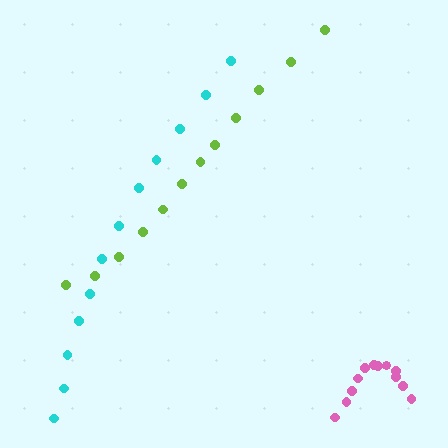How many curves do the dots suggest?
There are 3 distinct paths.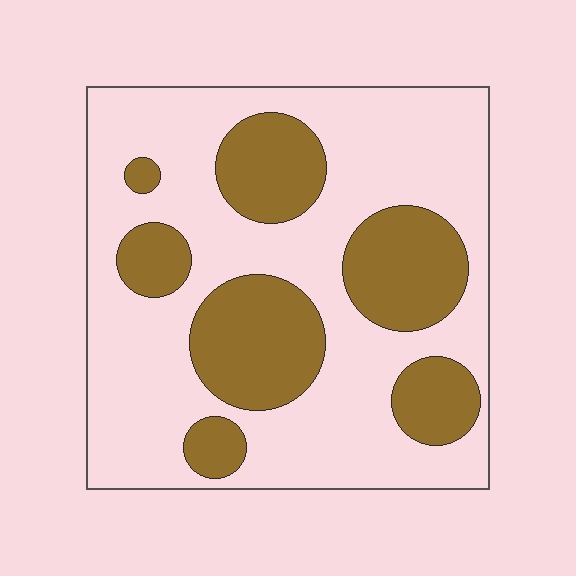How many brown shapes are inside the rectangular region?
7.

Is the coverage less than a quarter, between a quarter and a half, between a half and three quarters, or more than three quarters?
Between a quarter and a half.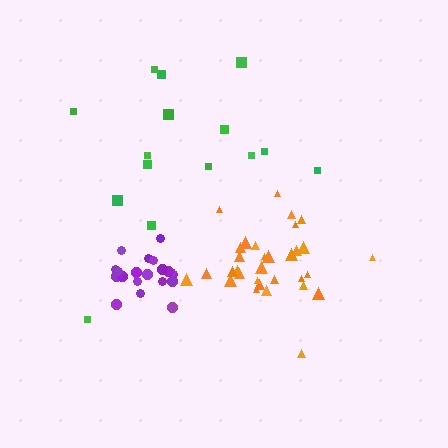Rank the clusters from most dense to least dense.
purple, orange, green.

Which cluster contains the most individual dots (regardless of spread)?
Orange (32).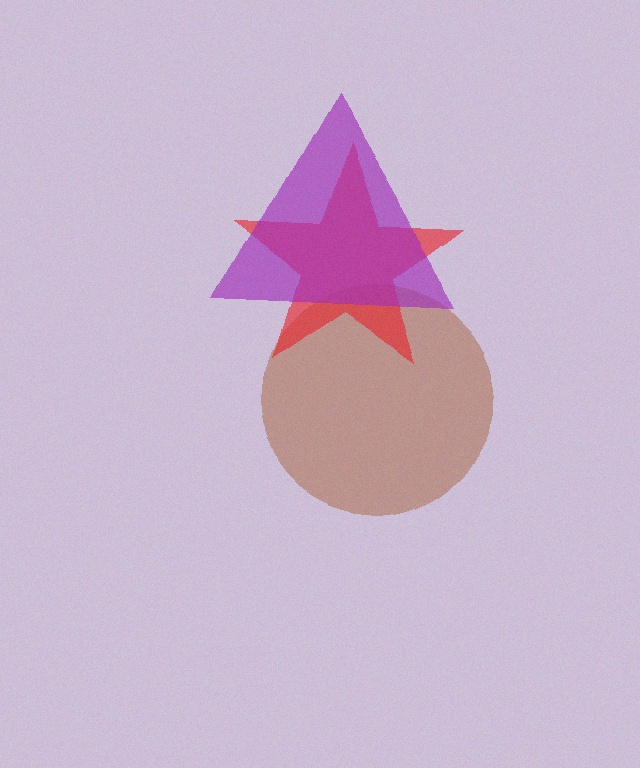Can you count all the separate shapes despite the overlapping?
Yes, there are 3 separate shapes.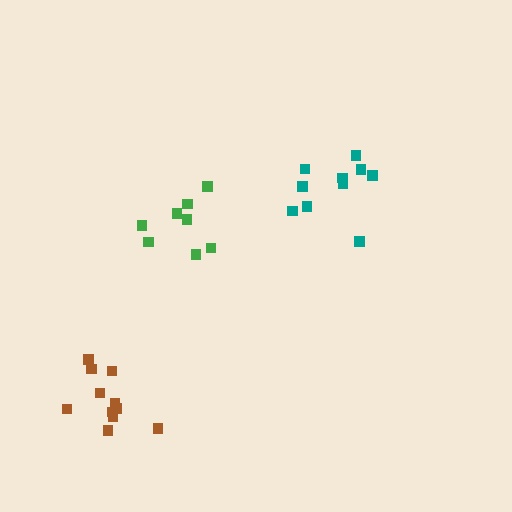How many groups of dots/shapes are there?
There are 3 groups.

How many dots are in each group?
Group 1: 11 dots, Group 2: 10 dots, Group 3: 8 dots (29 total).